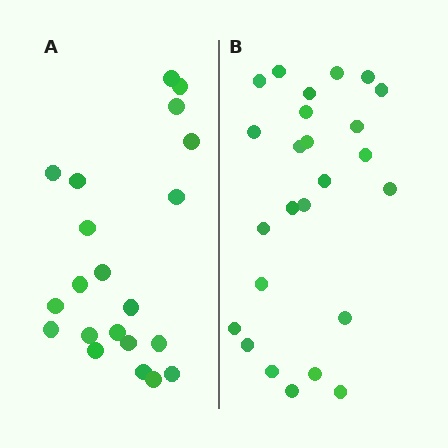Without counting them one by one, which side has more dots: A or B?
Region B (the right region) has more dots.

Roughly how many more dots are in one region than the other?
Region B has about 4 more dots than region A.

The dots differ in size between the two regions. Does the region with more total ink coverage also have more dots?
No. Region A has more total ink coverage because its dots are larger, but region B actually contains more individual dots. Total area can be misleading — the number of items is what matters here.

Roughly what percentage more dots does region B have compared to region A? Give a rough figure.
About 20% more.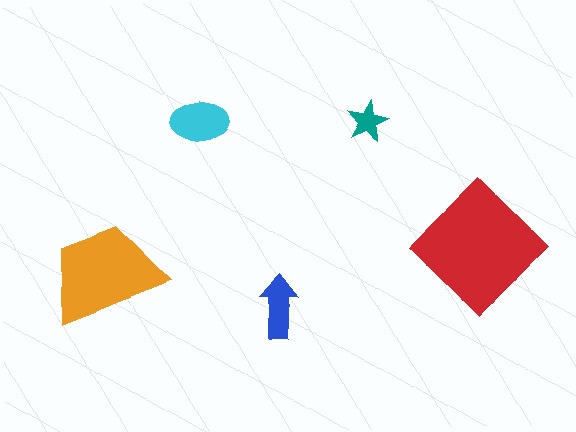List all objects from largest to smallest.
The red diamond, the orange trapezoid, the cyan ellipse, the blue arrow, the teal star.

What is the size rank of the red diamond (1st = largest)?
1st.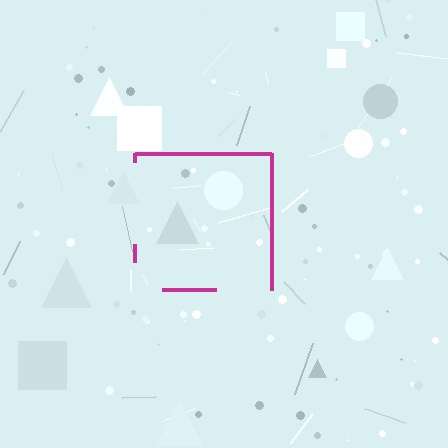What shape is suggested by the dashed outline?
The dashed outline suggests a square.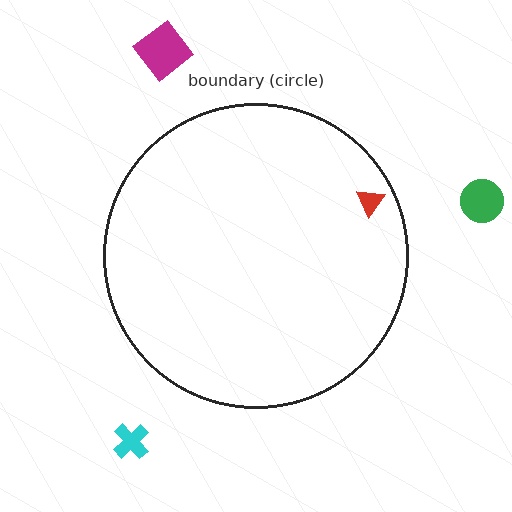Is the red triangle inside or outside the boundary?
Inside.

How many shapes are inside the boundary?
1 inside, 3 outside.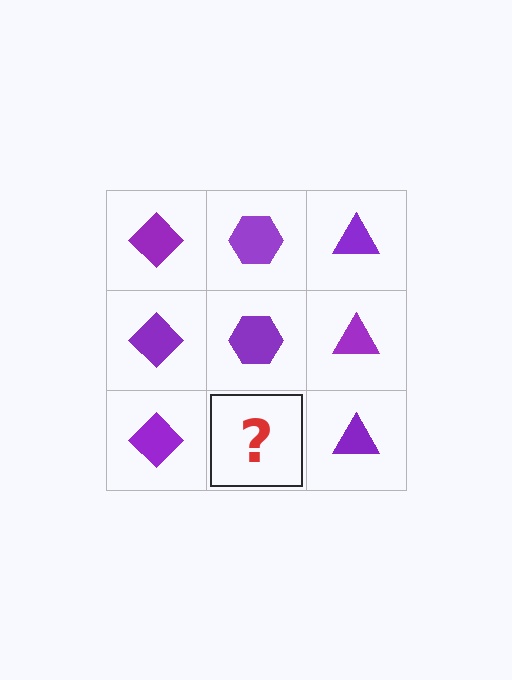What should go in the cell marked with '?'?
The missing cell should contain a purple hexagon.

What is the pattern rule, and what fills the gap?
The rule is that each column has a consistent shape. The gap should be filled with a purple hexagon.